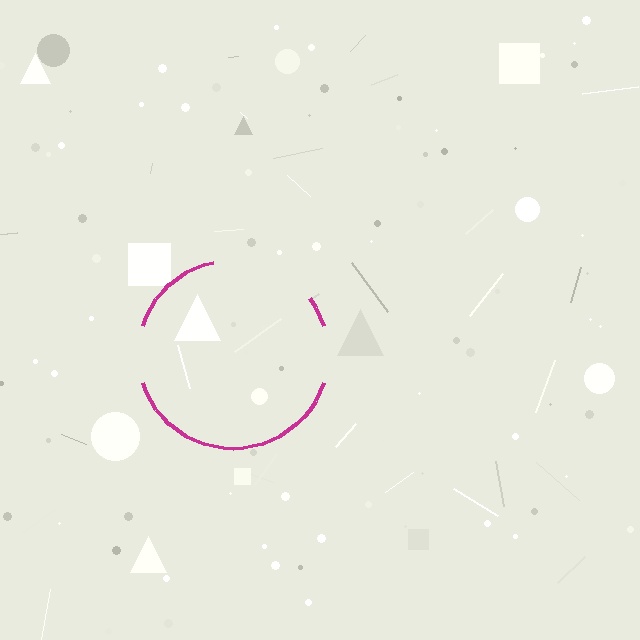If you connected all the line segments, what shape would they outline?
They would outline a circle.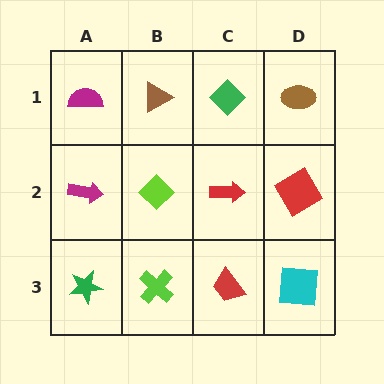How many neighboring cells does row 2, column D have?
3.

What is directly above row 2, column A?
A magenta semicircle.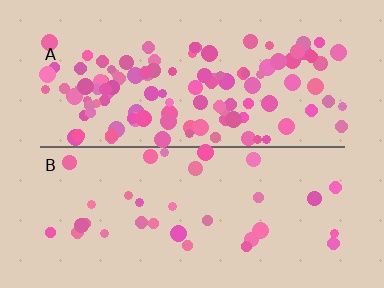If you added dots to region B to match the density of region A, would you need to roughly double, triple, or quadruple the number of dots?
Approximately triple.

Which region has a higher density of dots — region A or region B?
A (the top).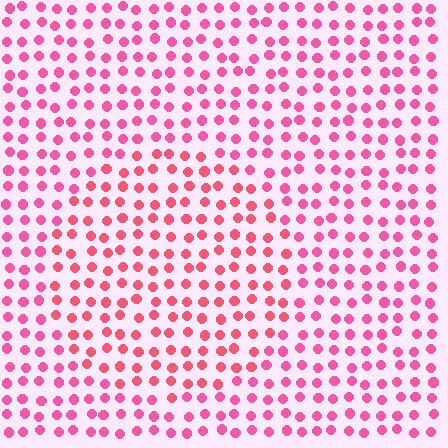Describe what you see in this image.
The image is filled with small pink elements in a uniform arrangement. A circle-shaped region is visible where the elements are tinted to a slightly different hue, forming a subtle color boundary.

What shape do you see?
I see a circle.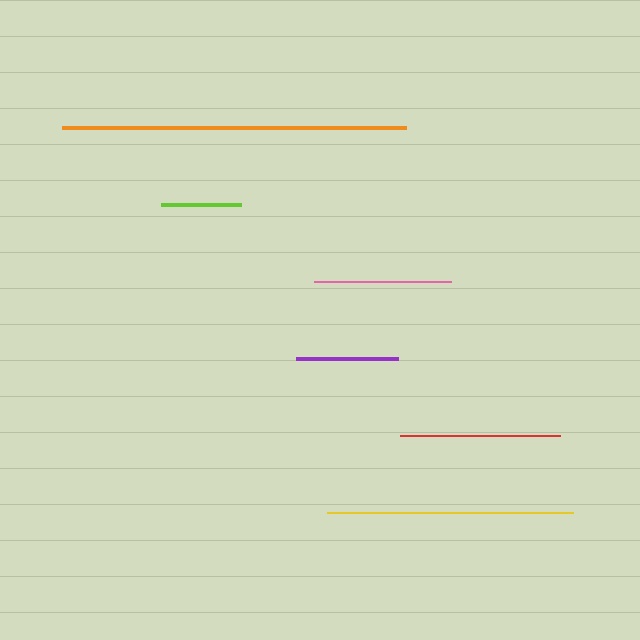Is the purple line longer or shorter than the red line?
The red line is longer than the purple line.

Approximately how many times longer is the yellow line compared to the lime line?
The yellow line is approximately 3.1 times the length of the lime line.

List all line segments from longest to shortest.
From longest to shortest: orange, yellow, red, pink, purple, lime.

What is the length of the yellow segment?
The yellow segment is approximately 246 pixels long.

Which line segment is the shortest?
The lime line is the shortest at approximately 80 pixels.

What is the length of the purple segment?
The purple segment is approximately 102 pixels long.